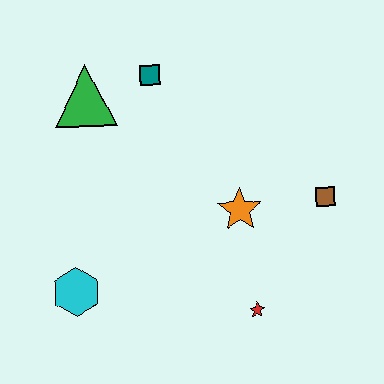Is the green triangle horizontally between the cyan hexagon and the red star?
Yes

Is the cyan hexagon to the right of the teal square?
No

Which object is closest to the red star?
The orange star is closest to the red star.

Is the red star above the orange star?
No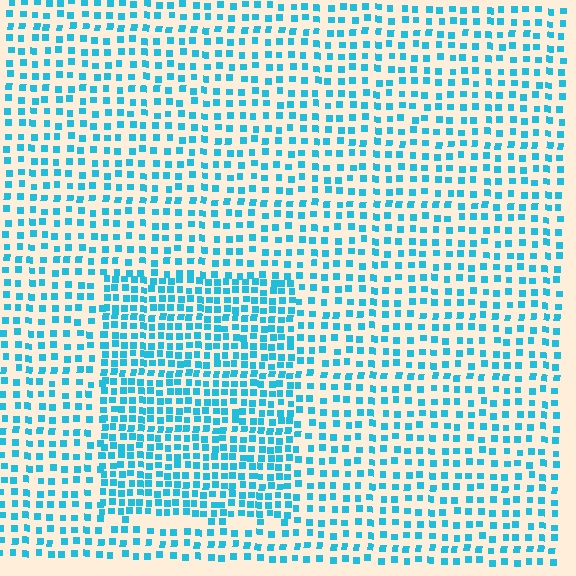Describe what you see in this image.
The image contains small cyan elements arranged at two different densities. A rectangle-shaped region is visible where the elements are more densely packed than the surrounding area.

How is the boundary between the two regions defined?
The boundary is defined by a change in element density (approximately 1.8x ratio). All elements are the same color, size, and shape.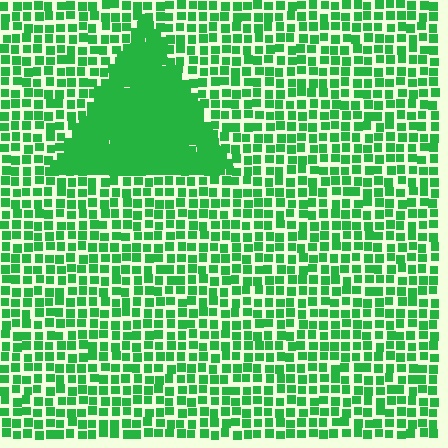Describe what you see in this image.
The image contains small green elements arranged at two different densities. A triangle-shaped region is visible where the elements are more densely packed than the surrounding area.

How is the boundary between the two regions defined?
The boundary is defined by a change in element density (approximately 2.3x ratio). All elements are the same color, size, and shape.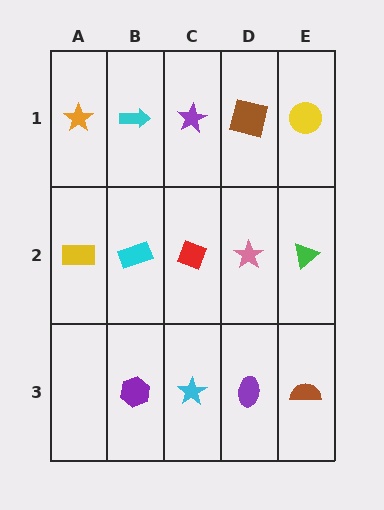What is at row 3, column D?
A purple ellipse.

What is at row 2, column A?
A yellow rectangle.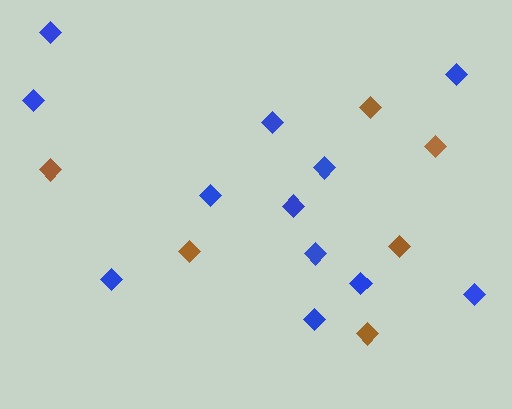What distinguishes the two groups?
There are 2 groups: one group of blue diamonds (12) and one group of brown diamonds (6).